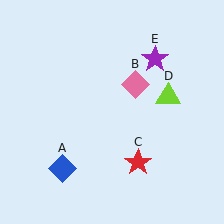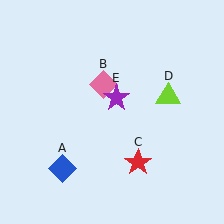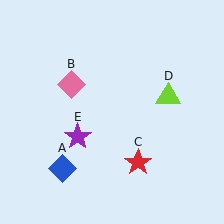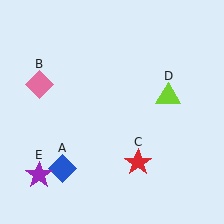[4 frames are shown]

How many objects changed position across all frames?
2 objects changed position: pink diamond (object B), purple star (object E).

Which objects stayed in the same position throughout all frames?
Blue diamond (object A) and red star (object C) and lime triangle (object D) remained stationary.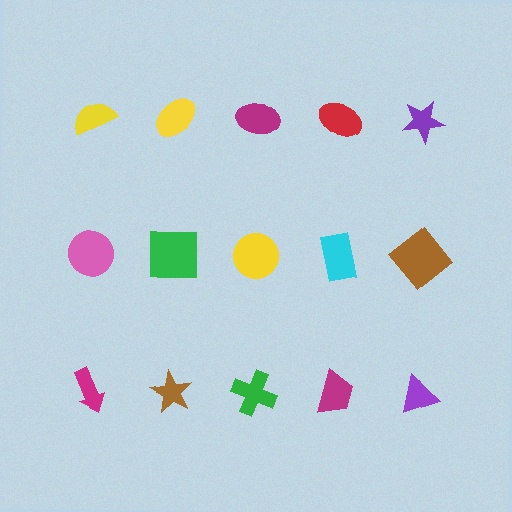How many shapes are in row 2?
5 shapes.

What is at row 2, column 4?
A cyan rectangle.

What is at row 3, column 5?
A purple triangle.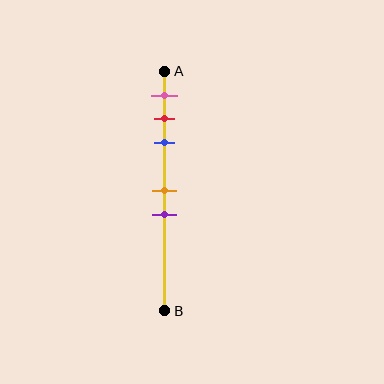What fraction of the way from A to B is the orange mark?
The orange mark is approximately 50% (0.5) of the way from A to B.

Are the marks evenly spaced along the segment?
No, the marks are not evenly spaced.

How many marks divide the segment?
There are 5 marks dividing the segment.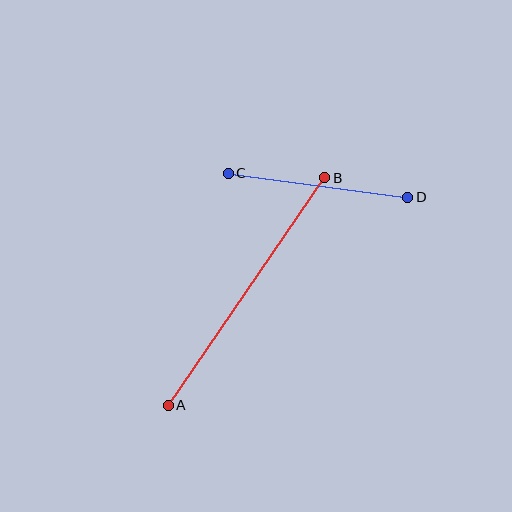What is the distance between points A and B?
The distance is approximately 276 pixels.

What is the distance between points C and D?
The distance is approximately 181 pixels.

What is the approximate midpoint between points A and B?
The midpoint is at approximately (246, 292) pixels.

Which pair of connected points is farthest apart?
Points A and B are farthest apart.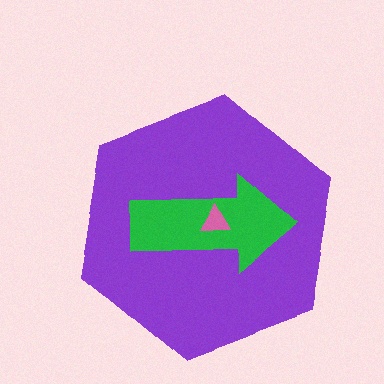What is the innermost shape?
The pink triangle.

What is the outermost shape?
The purple hexagon.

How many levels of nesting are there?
3.